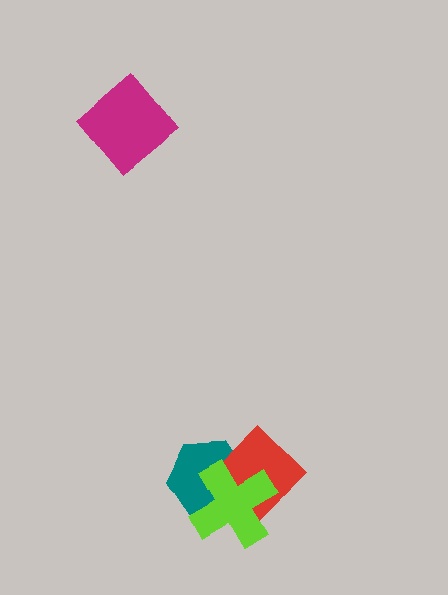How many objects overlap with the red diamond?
2 objects overlap with the red diamond.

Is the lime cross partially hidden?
No, no other shape covers it.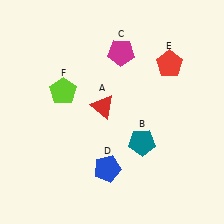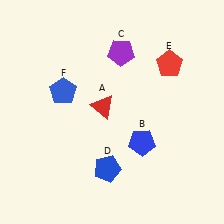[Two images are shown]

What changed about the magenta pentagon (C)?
In Image 1, C is magenta. In Image 2, it changed to purple.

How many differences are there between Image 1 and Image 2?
There are 3 differences between the two images.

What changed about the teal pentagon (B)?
In Image 1, B is teal. In Image 2, it changed to blue.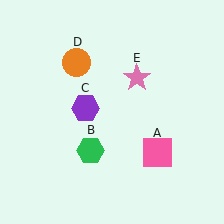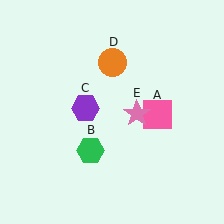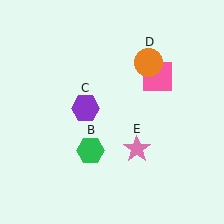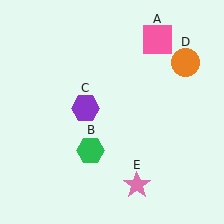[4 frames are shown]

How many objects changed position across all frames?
3 objects changed position: pink square (object A), orange circle (object D), pink star (object E).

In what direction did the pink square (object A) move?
The pink square (object A) moved up.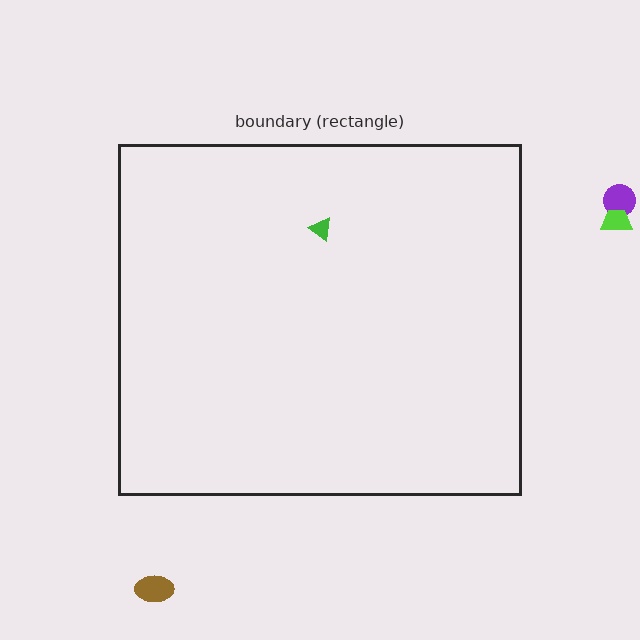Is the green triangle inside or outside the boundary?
Inside.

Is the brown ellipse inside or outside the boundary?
Outside.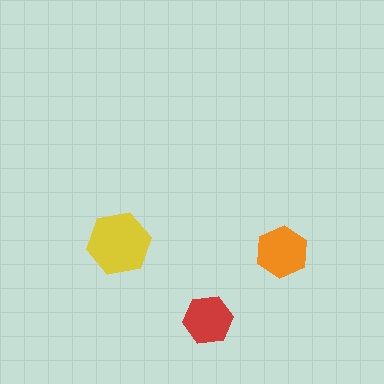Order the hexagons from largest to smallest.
the yellow one, the orange one, the red one.